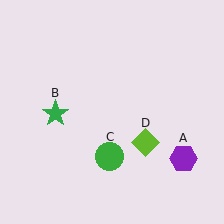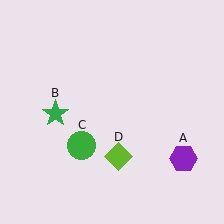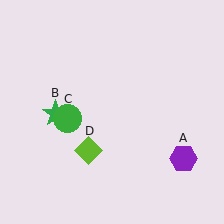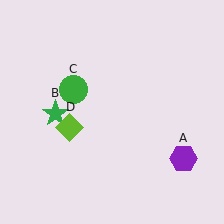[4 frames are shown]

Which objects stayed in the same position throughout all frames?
Purple hexagon (object A) and green star (object B) remained stationary.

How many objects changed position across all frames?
2 objects changed position: green circle (object C), lime diamond (object D).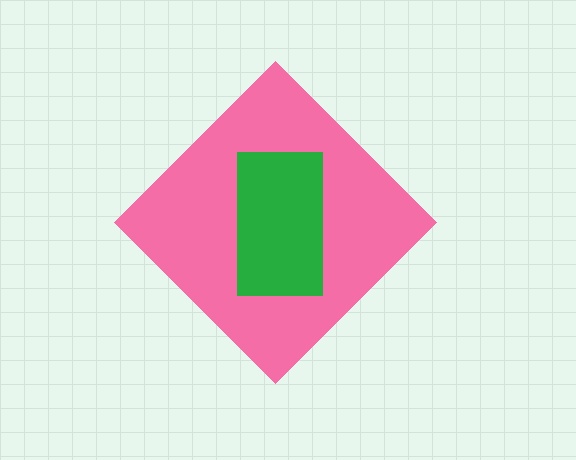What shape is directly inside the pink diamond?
The green rectangle.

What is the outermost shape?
The pink diamond.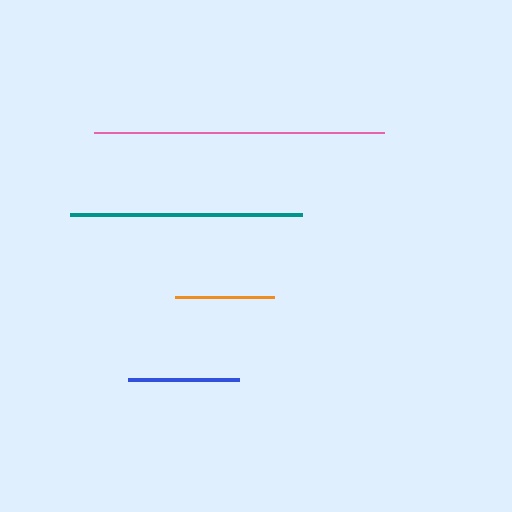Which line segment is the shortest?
The orange line is the shortest at approximately 98 pixels.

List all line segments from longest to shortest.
From longest to shortest: pink, teal, blue, orange.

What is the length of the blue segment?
The blue segment is approximately 111 pixels long.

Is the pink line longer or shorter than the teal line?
The pink line is longer than the teal line.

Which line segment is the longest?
The pink line is the longest at approximately 289 pixels.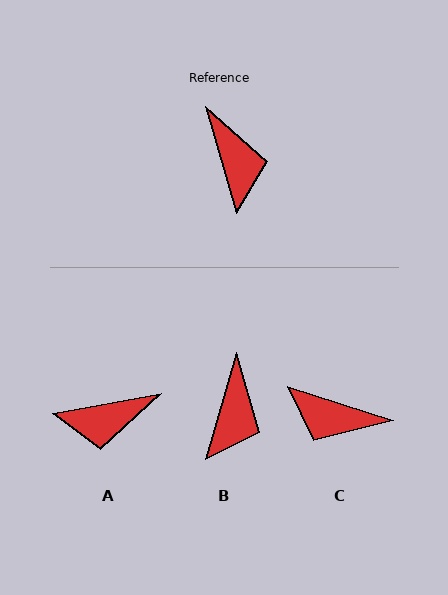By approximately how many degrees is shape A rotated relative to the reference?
Approximately 96 degrees clockwise.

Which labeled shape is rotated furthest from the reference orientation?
C, about 125 degrees away.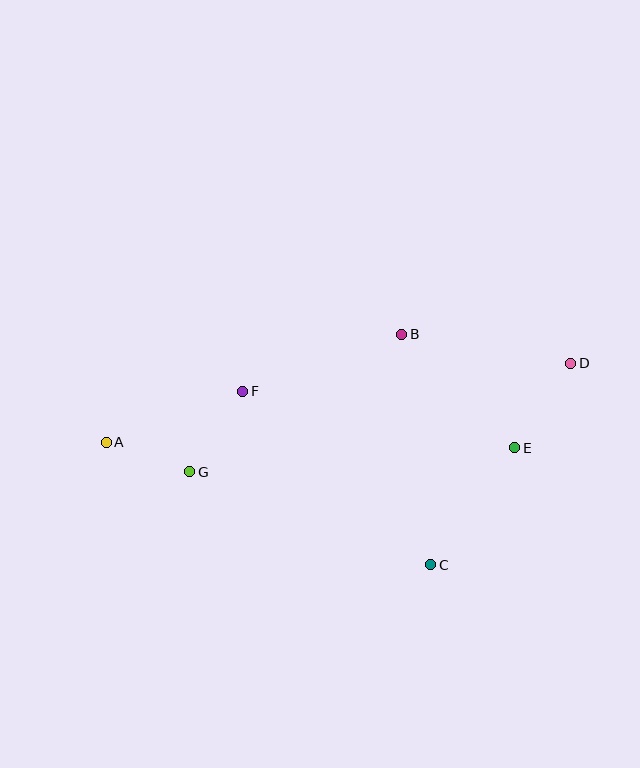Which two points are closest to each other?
Points A and G are closest to each other.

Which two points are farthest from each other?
Points A and D are farthest from each other.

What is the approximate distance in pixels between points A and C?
The distance between A and C is approximately 347 pixels.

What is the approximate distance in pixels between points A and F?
The distance between A and F is approximately 146 pixels.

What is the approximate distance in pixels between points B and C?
The distance between B and C is approximately 232 pixels.